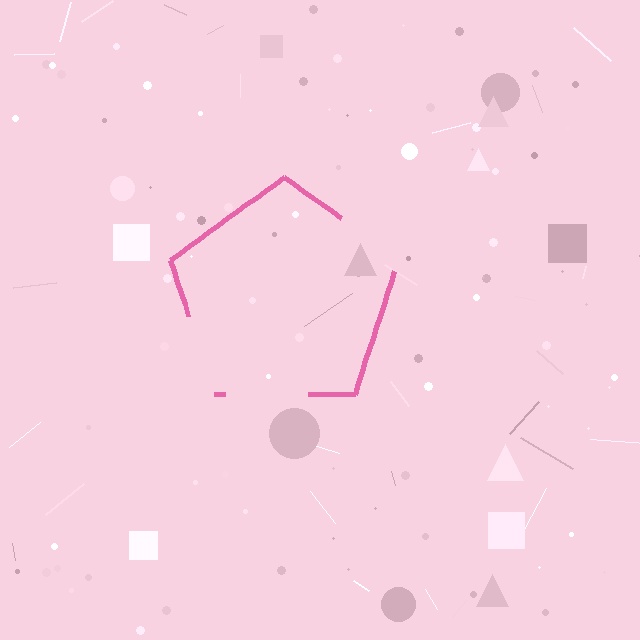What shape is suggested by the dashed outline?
The dashed outline suggests a pentagon.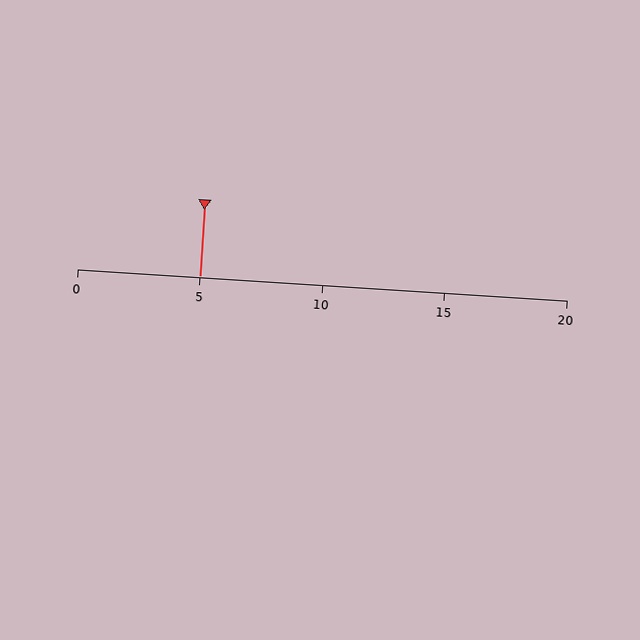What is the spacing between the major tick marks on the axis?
The major ticks are spaced 5 apart.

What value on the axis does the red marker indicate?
The marker indicates approximately 5.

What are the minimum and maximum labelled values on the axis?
The axis runs from 0 to 20.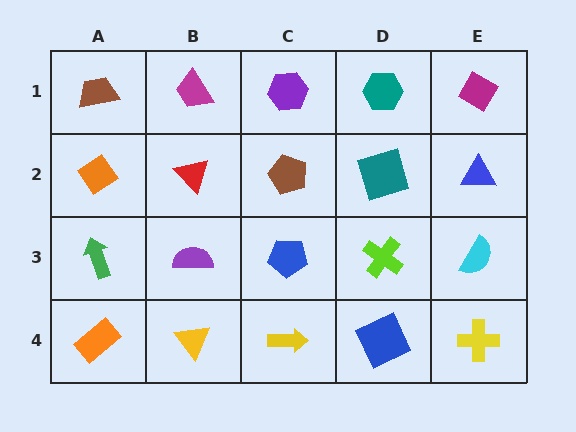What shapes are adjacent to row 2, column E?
A magenta diamond (row 1, column E), a cyan semicircle (row 3, column E), a teal square (row 2, column D).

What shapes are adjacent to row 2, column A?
A brown trapezoid (row 1, column A), a green arrow (row 3, column A), a red triangle (row 2, column B).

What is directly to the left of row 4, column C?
A yellow triangle.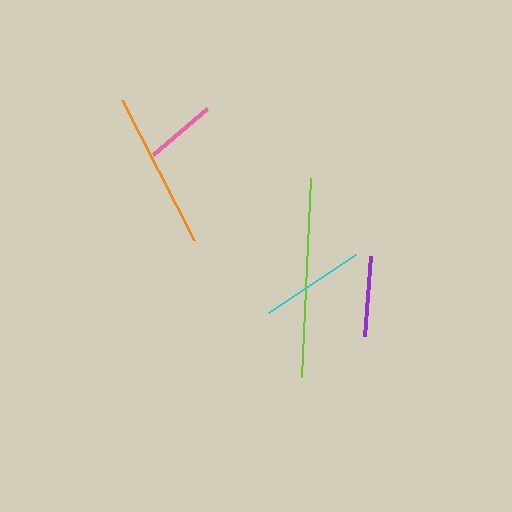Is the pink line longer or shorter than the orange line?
The orange line is longer than the pink line.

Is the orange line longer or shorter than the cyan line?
The orange line is longer than the cyan line.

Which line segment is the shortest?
The pink line is the shortest at approximately 72 pixels.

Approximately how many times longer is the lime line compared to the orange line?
The lime line is approximately 1.3 times the length of the orange line.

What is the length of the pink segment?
The pink segment is approximately 72 pixels long.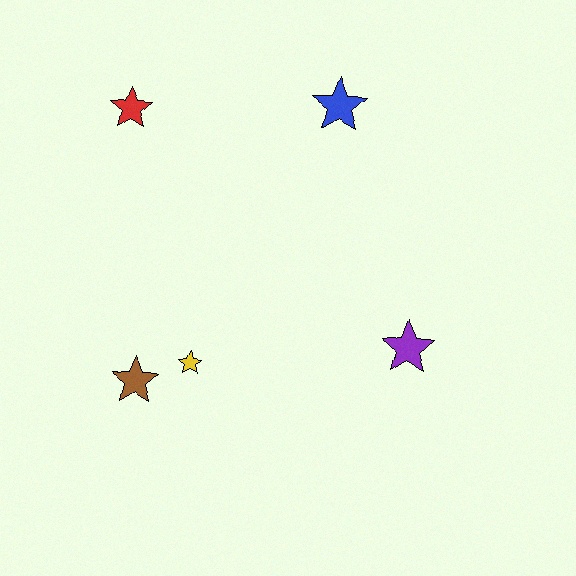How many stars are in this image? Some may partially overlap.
There are 5 stars.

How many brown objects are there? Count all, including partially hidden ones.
There is 1 brown object.